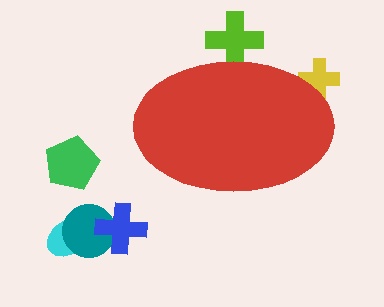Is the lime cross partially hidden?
Yes, the lime cross is partially hidden behind the red ellipse.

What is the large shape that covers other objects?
A red ellipse.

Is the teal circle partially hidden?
No, the teal circle is fully visible.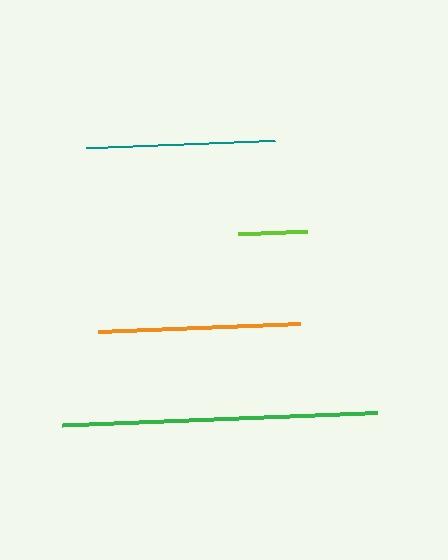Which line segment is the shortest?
The lime line is the shortest at approximately 69 pixels.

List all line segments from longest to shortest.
From longest to shortest: green, orange, teal, lime.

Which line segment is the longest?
The green line is the longest at approximately 317 pixels.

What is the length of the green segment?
The green segment is approximately 317 pixels long.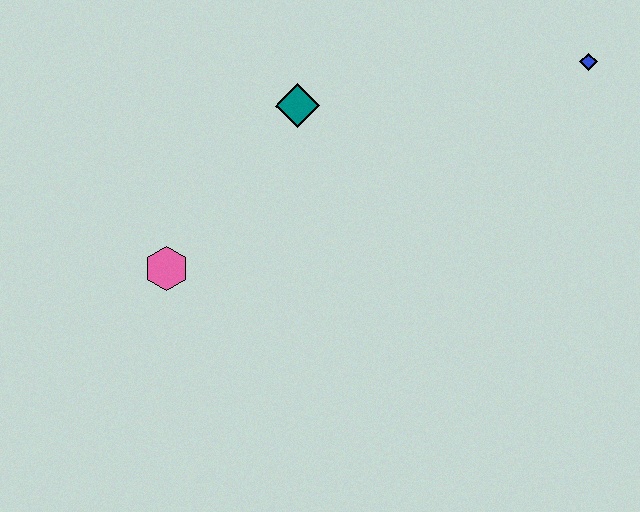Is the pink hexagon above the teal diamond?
No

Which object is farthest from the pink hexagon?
The blue diamond is farthest from the pink hexagon.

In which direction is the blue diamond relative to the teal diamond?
The blue diamond is to the right of the teal diamond.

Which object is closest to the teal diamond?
The pink hexagon is closest to the teal diamond.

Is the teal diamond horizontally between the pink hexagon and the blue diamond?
Yes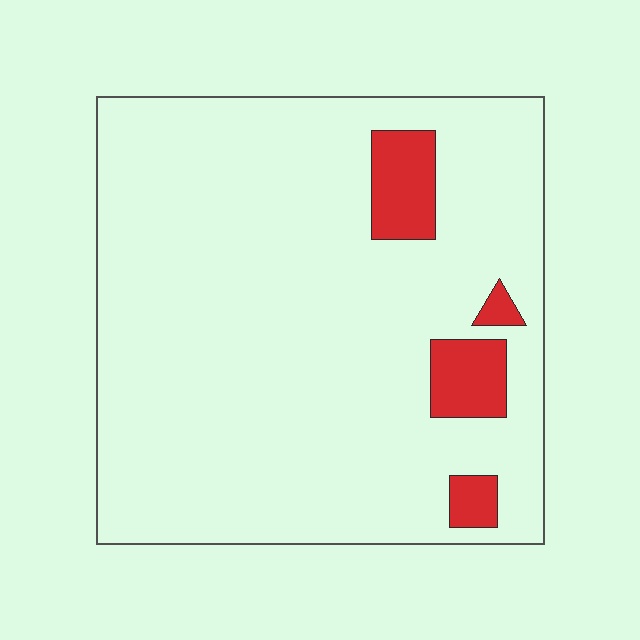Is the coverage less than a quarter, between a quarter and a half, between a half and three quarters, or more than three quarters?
Less than a quarter.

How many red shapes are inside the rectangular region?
4.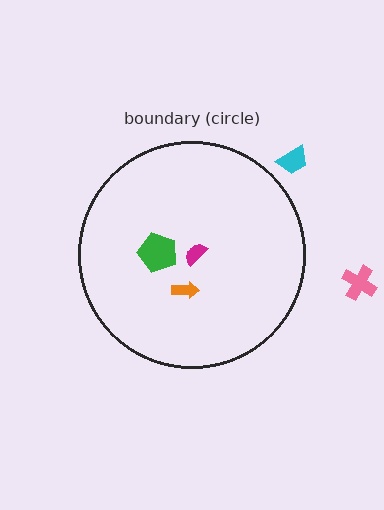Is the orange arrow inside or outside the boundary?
Inside.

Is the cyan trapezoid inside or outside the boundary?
Outside.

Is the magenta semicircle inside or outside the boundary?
Inside.